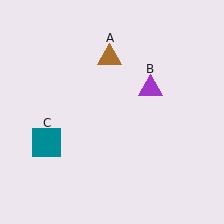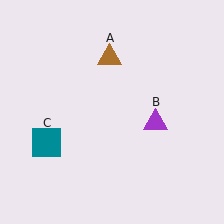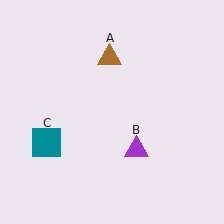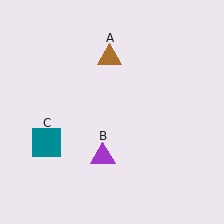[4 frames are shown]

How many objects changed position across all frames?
1 object changed position: purple triangle (object B).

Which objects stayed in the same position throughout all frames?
Brown triangle (object A) and teal square (object C) remained stationary.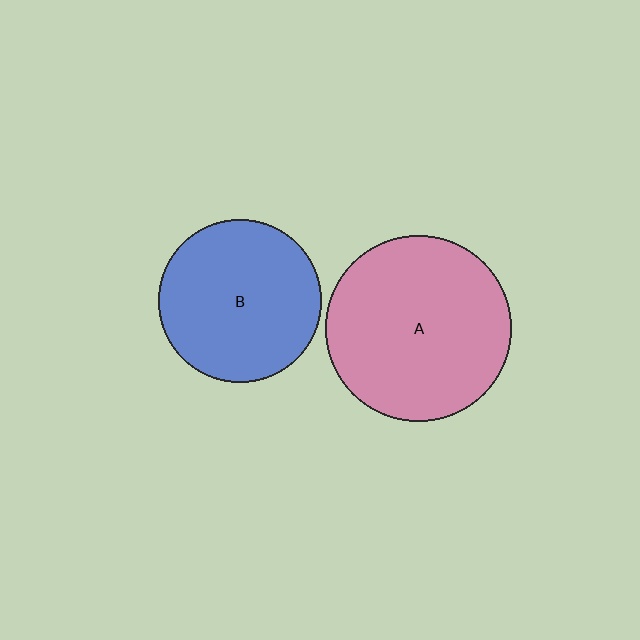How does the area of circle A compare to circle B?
Approximately 1.3 times.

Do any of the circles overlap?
No, none of the circles overlap.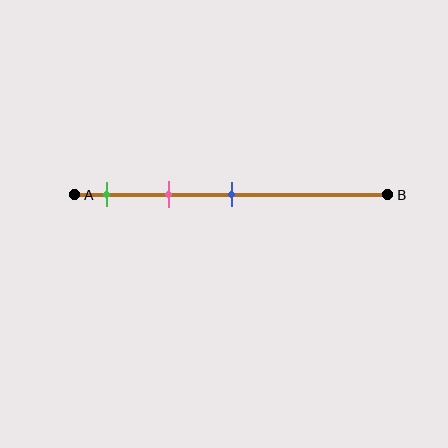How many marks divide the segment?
There are 3 marks dividing the segment.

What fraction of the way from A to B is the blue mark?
The blue mark is approximately 50% (0.5) of the way from A to B.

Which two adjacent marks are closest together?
The green and pink marks are the closest adjacent pair.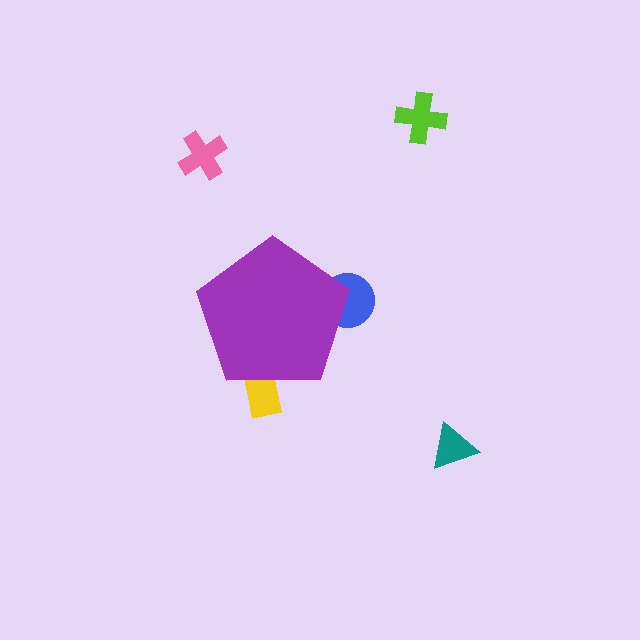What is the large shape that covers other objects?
A purple pentagon.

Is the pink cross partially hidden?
No, the pink cross is fully visible.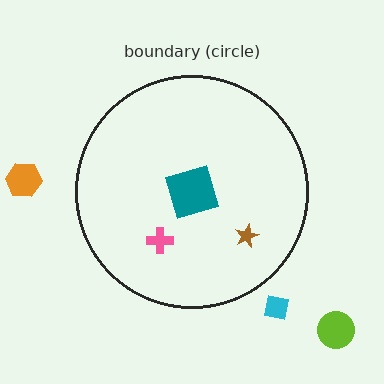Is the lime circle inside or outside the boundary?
Outside.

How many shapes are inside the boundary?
3 inside, 3 outside.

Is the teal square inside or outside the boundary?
Inside.